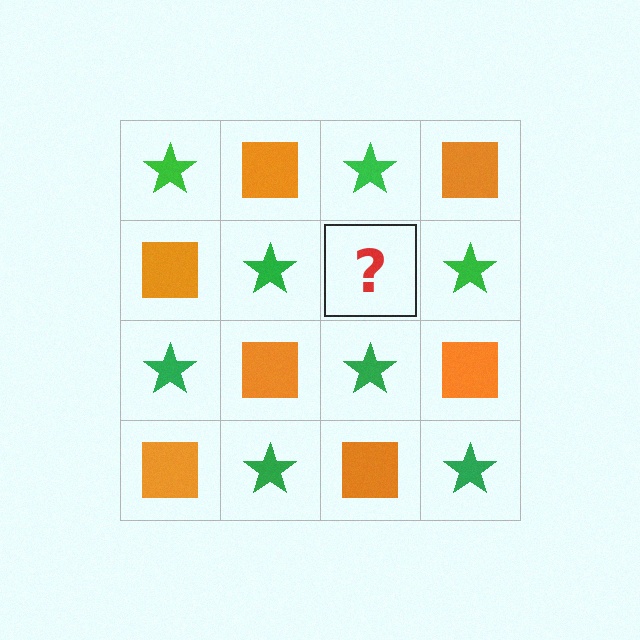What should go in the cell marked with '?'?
The missing cell should contain an orange square.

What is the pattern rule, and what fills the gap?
The rule is that it alternates green star and orange square in a checkerboard pattern. The gap should be filled with an orange square.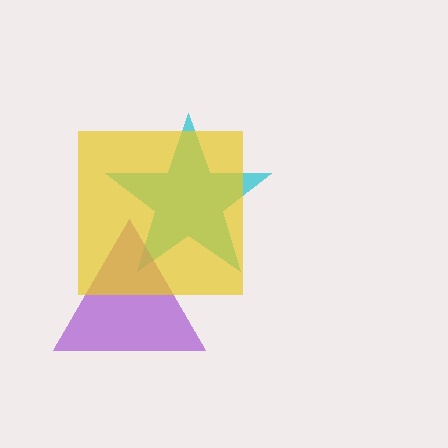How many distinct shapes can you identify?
There are 3 distinct shapes: a cyan star, a purple triangle, a yellow square.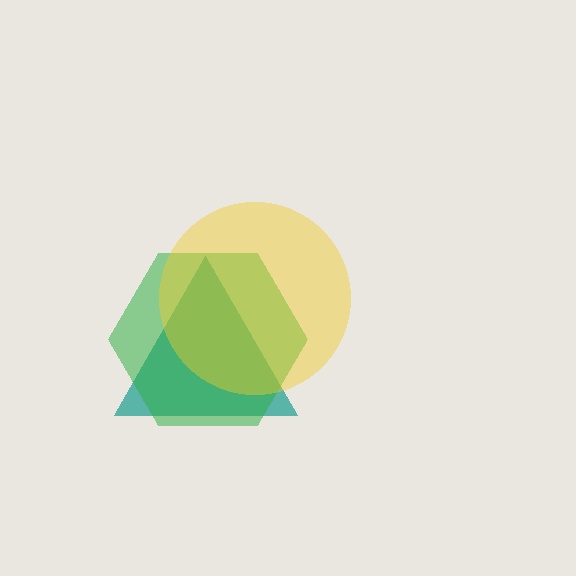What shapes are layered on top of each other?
The layered shapes are: a teal triangle, a green hexagon, a yellow circle.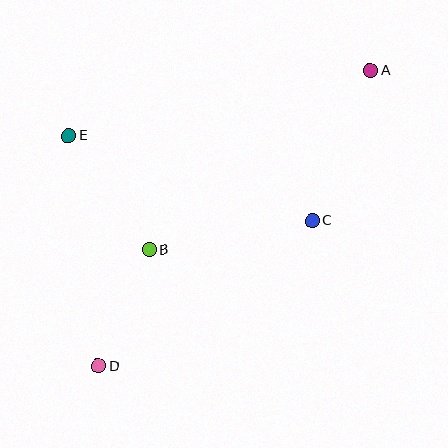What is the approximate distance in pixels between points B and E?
The distance between B and E is approximately 139 pixels.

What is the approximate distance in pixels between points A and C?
The distance between A and C is approximately 161 pixels.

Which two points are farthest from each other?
Points A and D are farthest from each other.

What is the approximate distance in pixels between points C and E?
The distance between C and E is approximately 258 pixels.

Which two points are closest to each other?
Points B and D are closest to each other.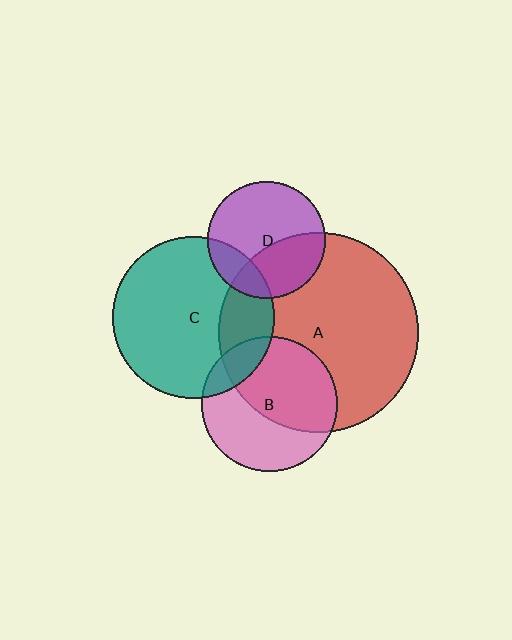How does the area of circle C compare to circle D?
Approximately 1.9 times.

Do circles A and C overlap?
Yes.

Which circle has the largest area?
Circle A (red).